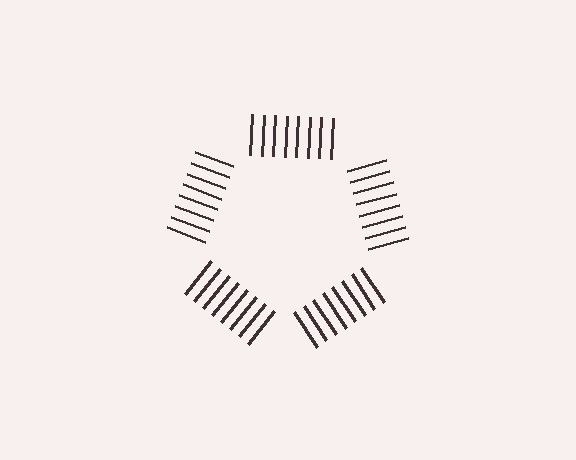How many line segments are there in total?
40 — 8 along each of the 5 edges.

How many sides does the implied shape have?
5 sides — the line-ends trace a pentagon.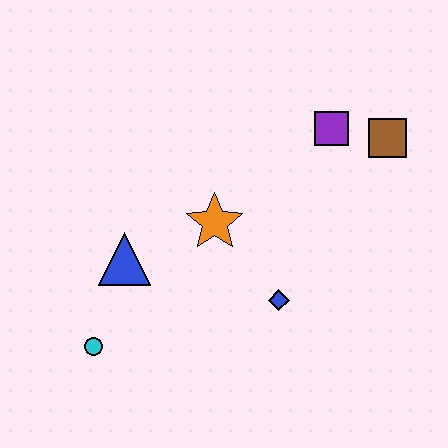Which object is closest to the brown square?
The purple square is closest to the brown square.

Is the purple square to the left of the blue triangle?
No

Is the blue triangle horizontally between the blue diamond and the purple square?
No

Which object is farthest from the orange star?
The brown square is farthest from the orange star.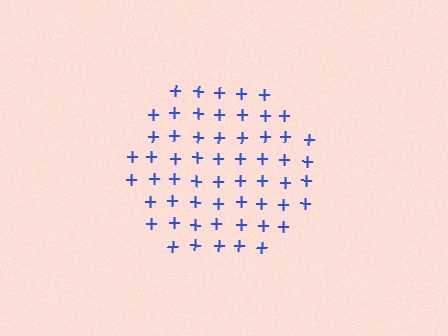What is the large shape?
The large shape is a circle.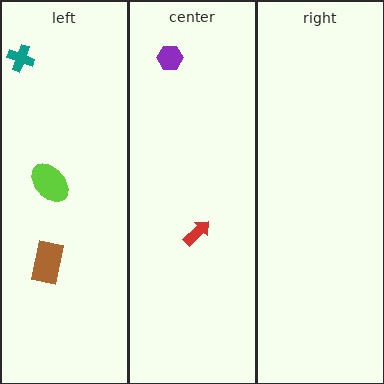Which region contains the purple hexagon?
The center region.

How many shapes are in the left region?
3.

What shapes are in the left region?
The teal cross, the lime ellipse, the brown rectangle.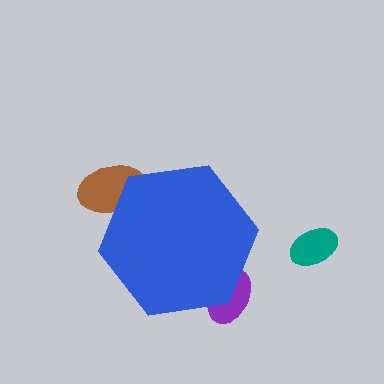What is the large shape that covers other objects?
A blue hexagon.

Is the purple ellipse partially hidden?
Yes, the purple ellipse is partially hidden behind the blue hexagon.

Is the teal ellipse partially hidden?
No, the teal ellipse is fully visible.